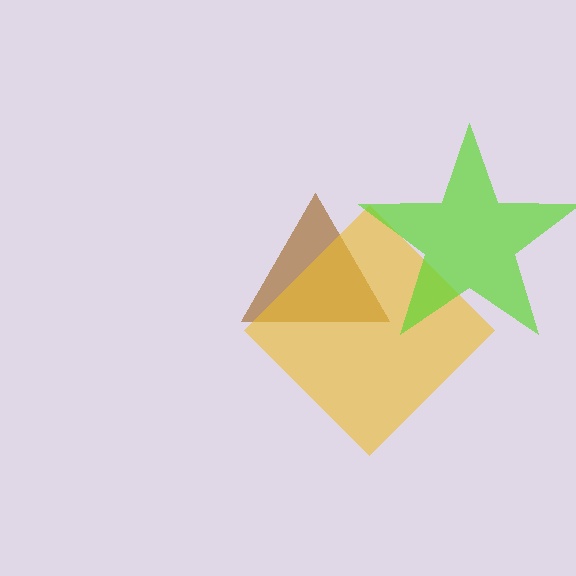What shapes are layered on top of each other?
The layered shapes are: a brown triangle, a yellow diamond, a lime star.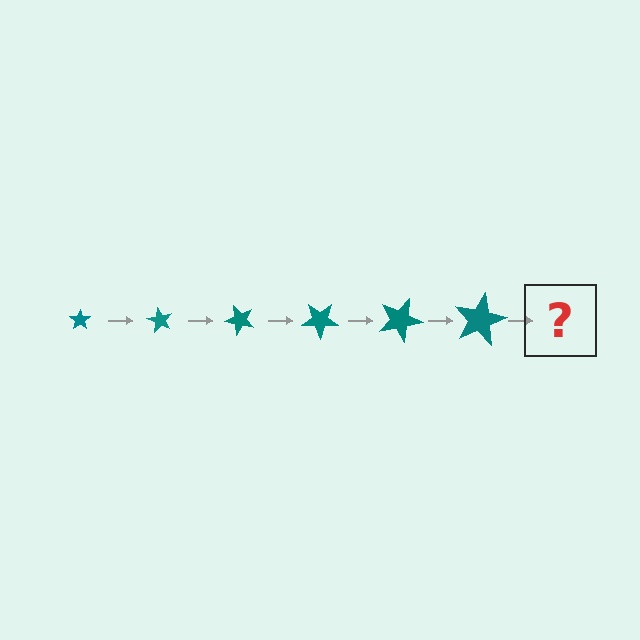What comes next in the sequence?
The next element should be a star, larger than the previous one and rotated 360 degrees from the start.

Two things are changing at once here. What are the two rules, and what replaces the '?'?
The two rules are that the star grows larger each step and it rotates 60 degrees each step. The '?' should be a star, larger than the previous one and rotated 360 degrees from the start.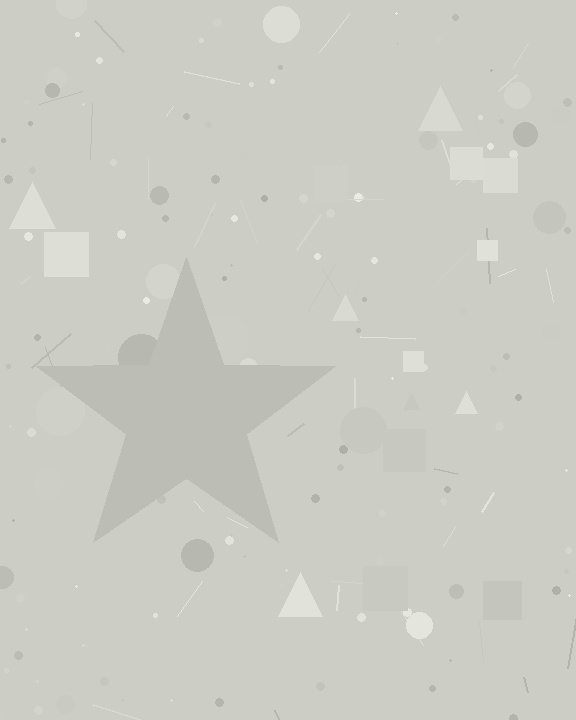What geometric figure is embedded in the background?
A star is embedded in the background.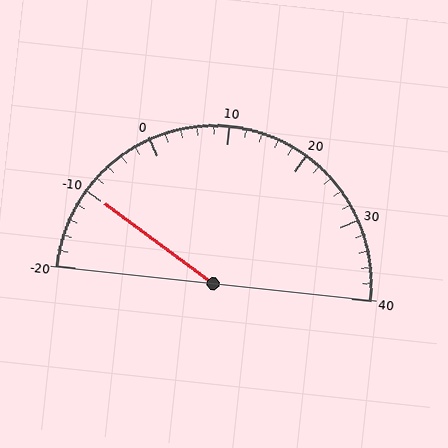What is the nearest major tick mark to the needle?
The nearest major tick mark is -10.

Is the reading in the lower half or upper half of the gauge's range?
The reading is in the lower half of the range (-20 to 40).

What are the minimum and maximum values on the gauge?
The gauge ranges from -20 to 40.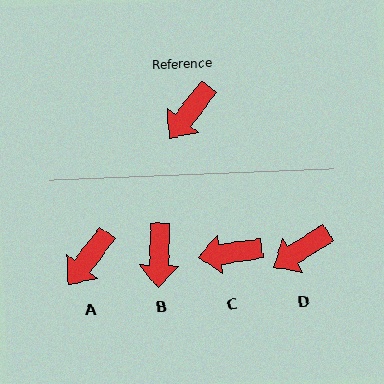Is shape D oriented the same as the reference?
No, it is off by about 21 degrees.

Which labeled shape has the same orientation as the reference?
A.